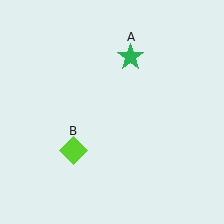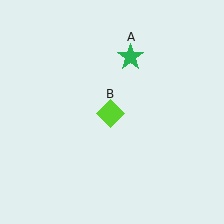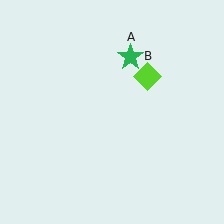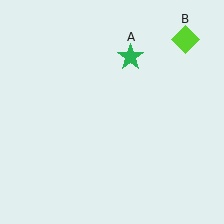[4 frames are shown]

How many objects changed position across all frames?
1 object changed position: lime diamond (object B).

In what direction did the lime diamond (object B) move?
The lime diamond (object B) moved up and to the right.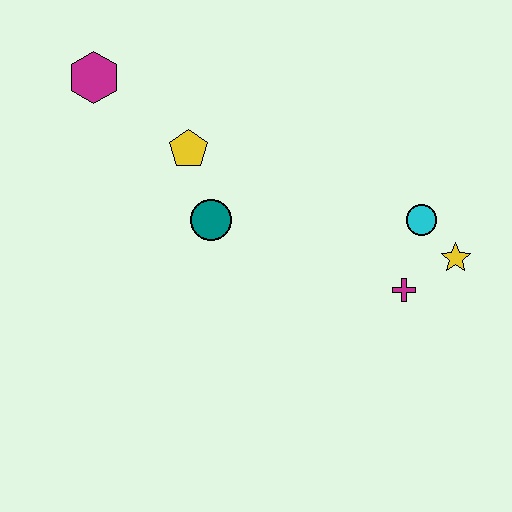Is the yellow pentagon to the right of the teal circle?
No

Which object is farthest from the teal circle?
The yellow star is farthest from the teal circle.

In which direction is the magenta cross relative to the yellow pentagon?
The magenta cross is to the right of the yellow pentagon.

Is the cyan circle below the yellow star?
No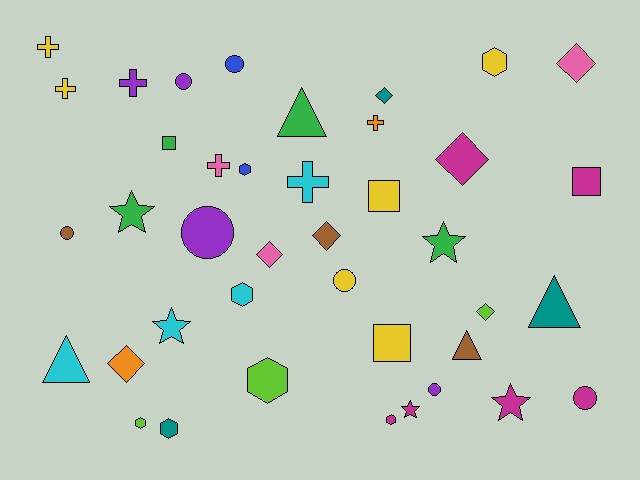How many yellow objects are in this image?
There are 6 yellow objects.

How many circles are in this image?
There are 7 circles.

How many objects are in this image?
There are 40 objects.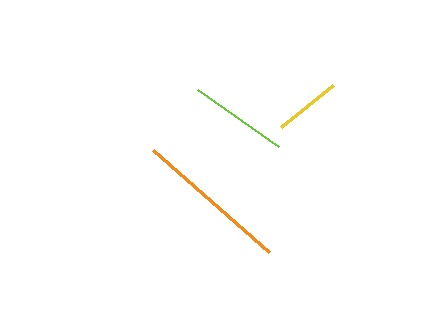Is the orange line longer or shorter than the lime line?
The orange line is longer than the lime line.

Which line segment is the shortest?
The yellow line is the shortest at approximately 66 pixels.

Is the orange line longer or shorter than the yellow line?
The orange line is longer than the yellow line.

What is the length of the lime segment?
The lime segment is approximately 99 pixels long.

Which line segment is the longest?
The orange line is the longest at approximately 155 pixels.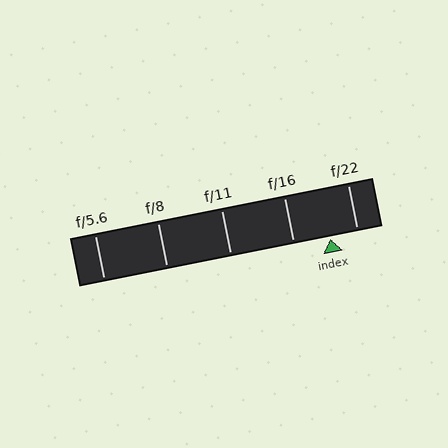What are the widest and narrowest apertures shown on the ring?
The widest aperture shown is f/5.6 and the narrowest is f/22.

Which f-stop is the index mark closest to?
The index mark is closest to f/22.